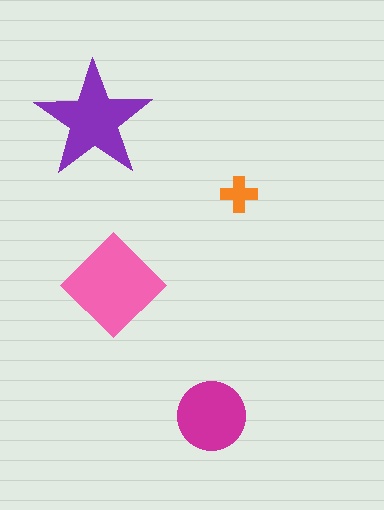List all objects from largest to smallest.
The pink diamond, the purple star, the magenta circle, the orange cross.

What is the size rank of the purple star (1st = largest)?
2nd.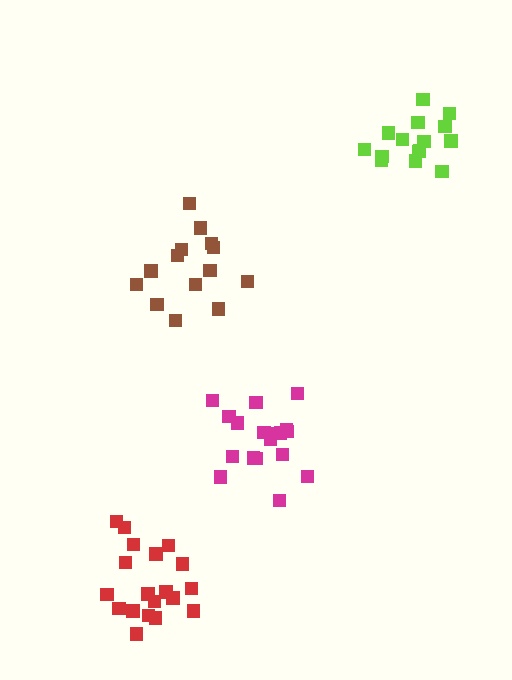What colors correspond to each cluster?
The clusters are colored: magenta, red, lime, brown.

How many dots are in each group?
Group 1: 18 dots, Group 2: 19 dots, Group 3: 16 dots, Group 4: 14 dots (67 total).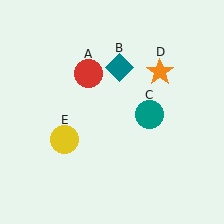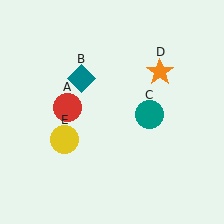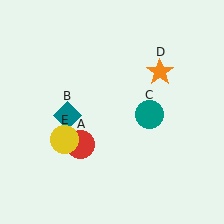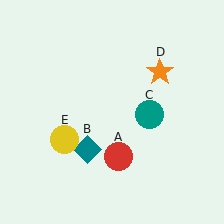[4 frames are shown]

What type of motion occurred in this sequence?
The red circle (object A), teal diamond (object B) rotated counterclockwise around the center of the scene.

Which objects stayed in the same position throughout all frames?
Teal circle (object C) and orange star (object D) and yellow circle (object E) remained stationary.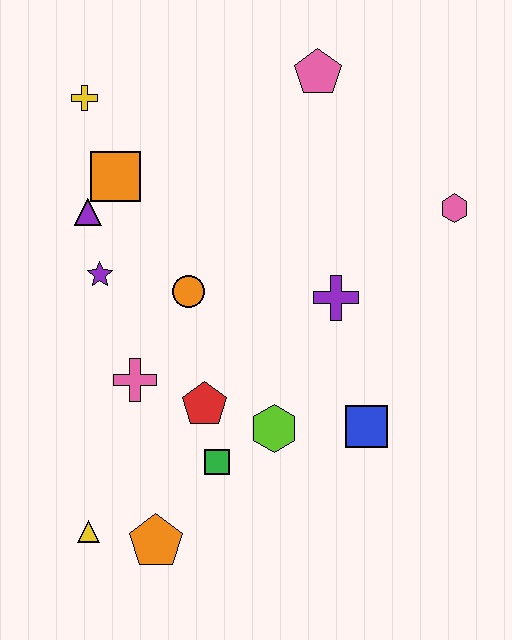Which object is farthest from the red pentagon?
The pink pentagon is farthest from the red pentagon.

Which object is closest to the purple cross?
The blue square is closest to the purple cross.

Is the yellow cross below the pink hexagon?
No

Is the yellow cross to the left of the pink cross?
Yes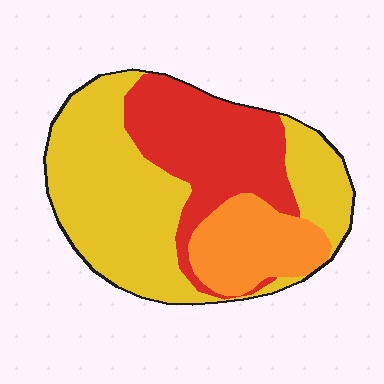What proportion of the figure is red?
Red takes up between a sixth and a third of the figure.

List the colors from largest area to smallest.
From largest to smallest: yellow, red, orange.